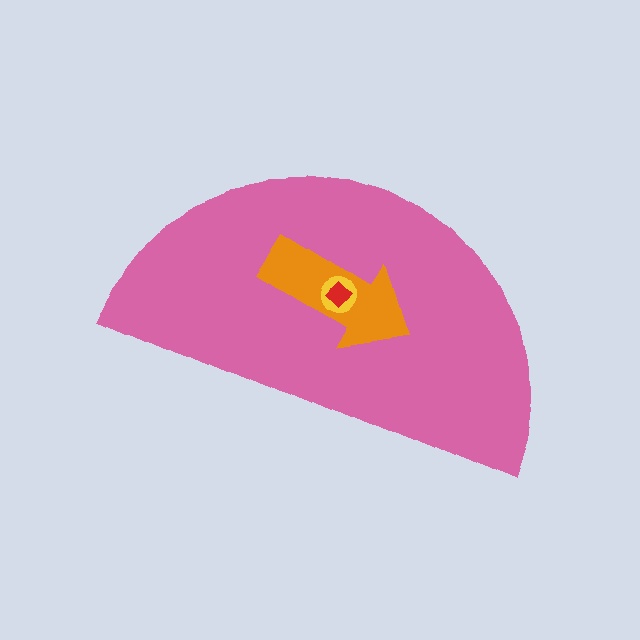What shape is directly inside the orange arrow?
The yellow circle.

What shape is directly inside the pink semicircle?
The orange arrow.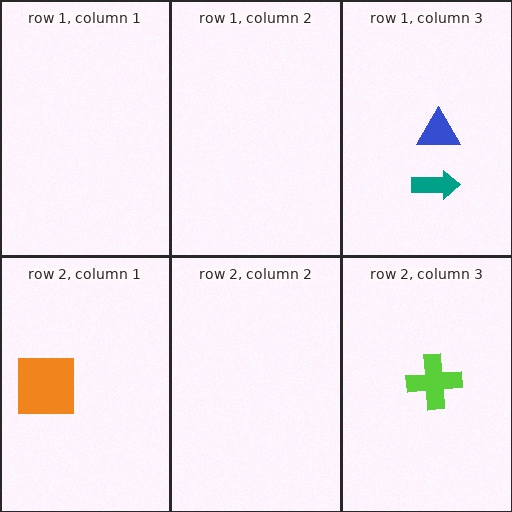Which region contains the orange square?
The row 2, column 1 region.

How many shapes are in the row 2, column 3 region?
1.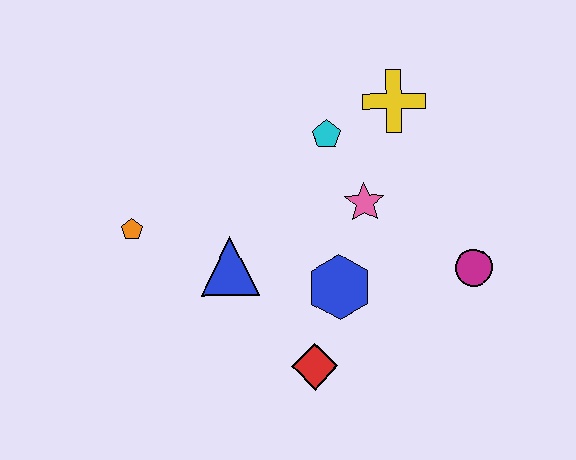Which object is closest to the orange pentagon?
The blue triangle is closest to the orange pentagon.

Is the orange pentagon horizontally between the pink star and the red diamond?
No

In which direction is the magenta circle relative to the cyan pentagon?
The magenta circle is to the right of the cyan pentagon.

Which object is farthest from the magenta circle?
The orange pentagon is farthest from the magenta circle.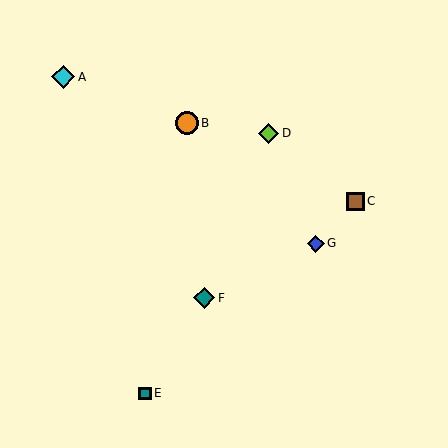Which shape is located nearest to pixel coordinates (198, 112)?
The orange circle (labeled B) at (187, 123) is nearest to that location.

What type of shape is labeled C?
Shape C is a brown square.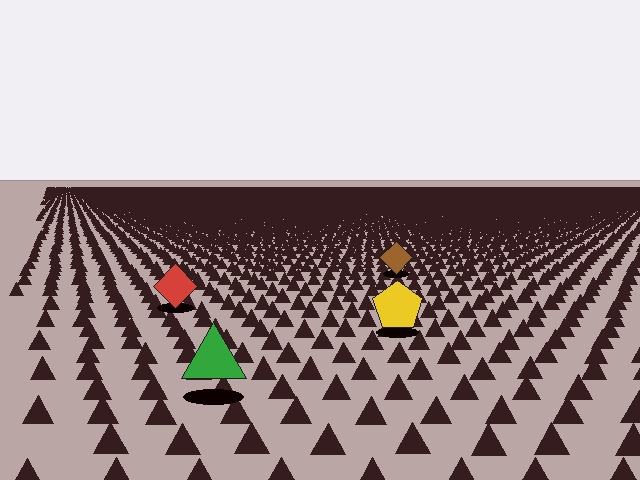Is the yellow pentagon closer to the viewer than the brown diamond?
Yes. The yellow pentagon is closer — you can tell from the texture gradient: the ground texture is coarser near it.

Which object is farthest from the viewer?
The brown diamond is farthest from the viewer. It appears smaller and the ground texture around it is denser.